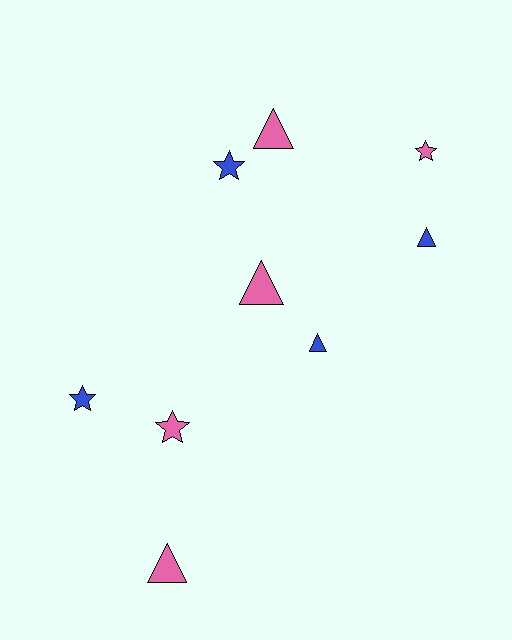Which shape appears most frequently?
Triangle, with 5 objects.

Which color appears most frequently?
Pink, with 5 objects.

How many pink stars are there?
There are 2 pink stars.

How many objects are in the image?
There are 9 objects.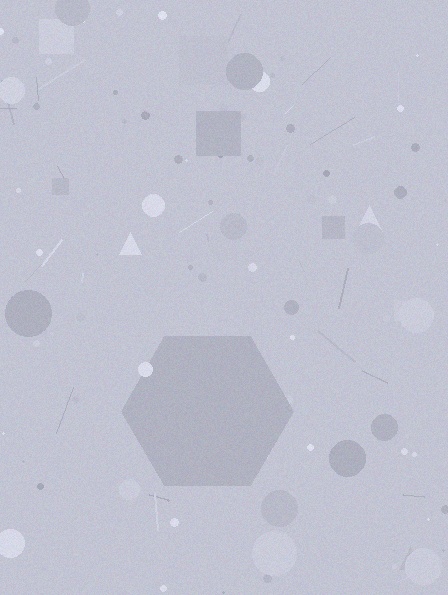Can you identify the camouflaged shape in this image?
The camouflaged shape is a hexagon.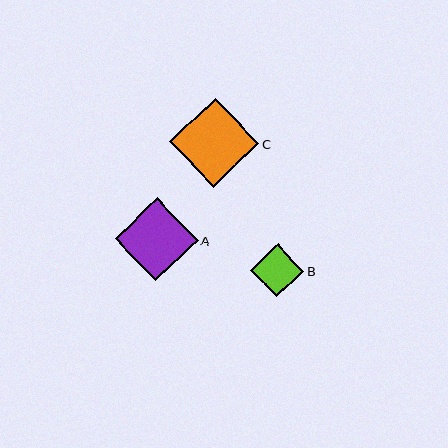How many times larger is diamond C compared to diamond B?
Diamond C is approximately 1.7 times the size of diamond B.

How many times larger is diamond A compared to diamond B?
Diamond A is approximately 1.6 times the size of diamond B.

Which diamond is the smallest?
Diamond B is the smallest with a size of approximately 53 pixels.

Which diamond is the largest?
Diamond C is the largest with a size of approximately 89 pixels.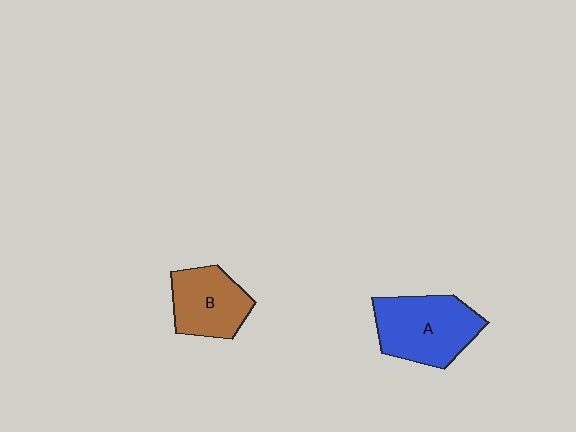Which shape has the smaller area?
Shape B (brown).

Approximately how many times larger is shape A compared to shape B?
Approximately 1.3 times.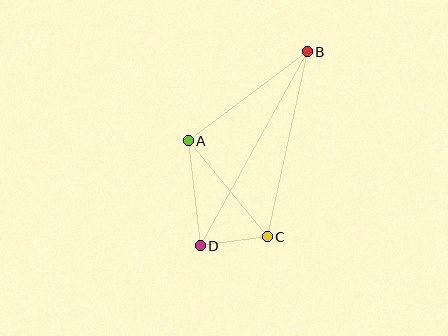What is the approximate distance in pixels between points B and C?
The distance between B and C is approximately 189 pixels.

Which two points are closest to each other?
Points C and D are closest to each other.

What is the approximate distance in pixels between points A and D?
The distance between A and D is approximately 106 pixels.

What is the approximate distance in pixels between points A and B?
The distance between A and B is approximately 148 pixels.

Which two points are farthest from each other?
Points B and D are farthest from each other.